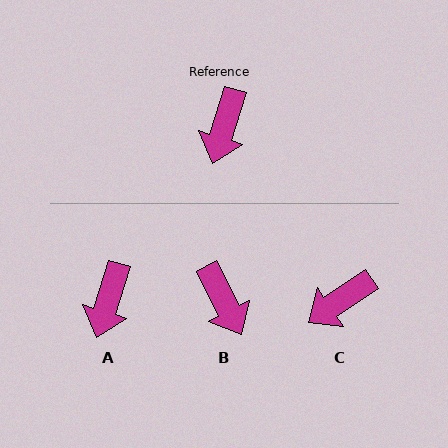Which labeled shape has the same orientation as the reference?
A.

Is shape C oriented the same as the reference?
No, it is off by about 39 degrees.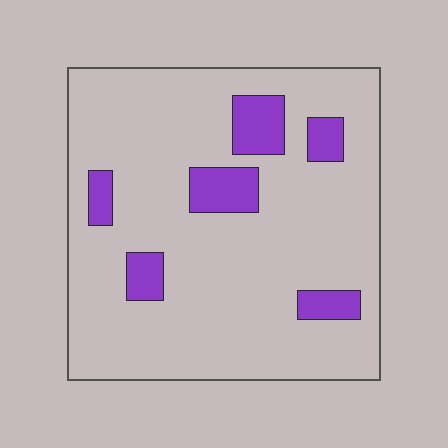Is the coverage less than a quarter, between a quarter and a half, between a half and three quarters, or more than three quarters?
Less than a quarter.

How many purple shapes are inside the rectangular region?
6.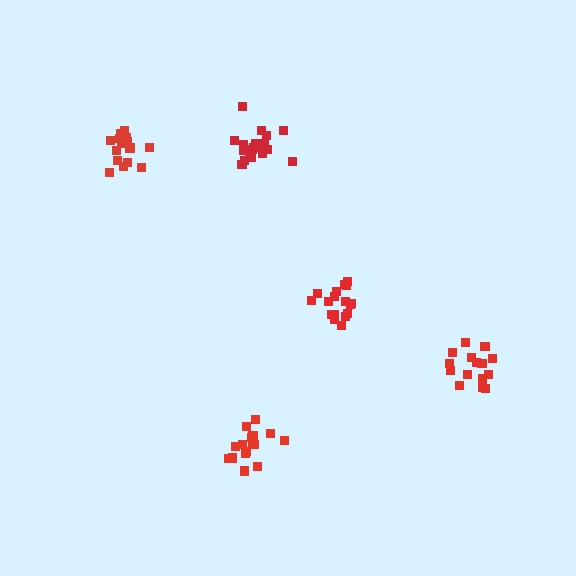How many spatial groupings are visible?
There are 5 spatial groupings.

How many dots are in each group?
Group 1: 15 dots, Group 2: 17 dots, Group 3: 20 dots, Group 4: 16 dots, Group 5: 16 dots (84 total).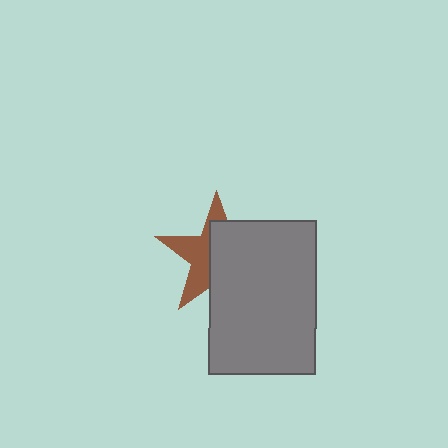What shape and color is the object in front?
The object in front is a gray rectangle.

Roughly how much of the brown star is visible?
A small part of it is visible (roughly 44%).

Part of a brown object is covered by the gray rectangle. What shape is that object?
It is a star.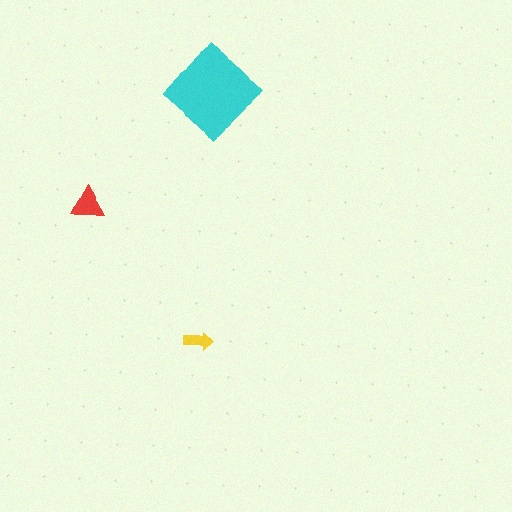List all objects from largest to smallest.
The cyan diamond, the red triangle, the yellow arrow.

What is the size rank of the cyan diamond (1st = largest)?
1st.